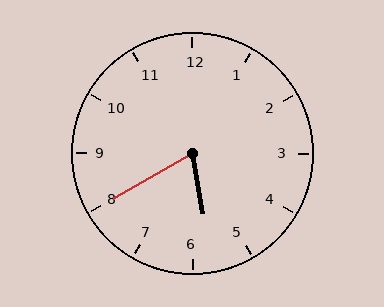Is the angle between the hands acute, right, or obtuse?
It is acute.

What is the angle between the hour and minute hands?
Approximately 70 degrees.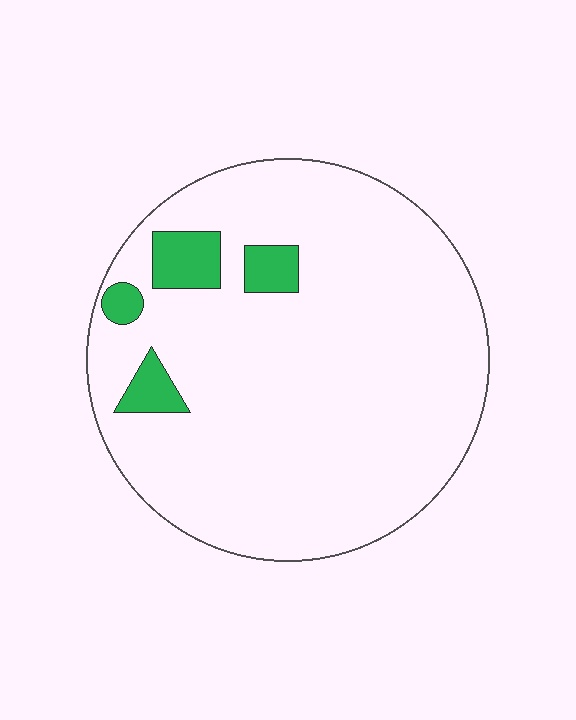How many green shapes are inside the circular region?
4.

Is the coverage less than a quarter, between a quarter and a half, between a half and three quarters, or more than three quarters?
Less than a quarter.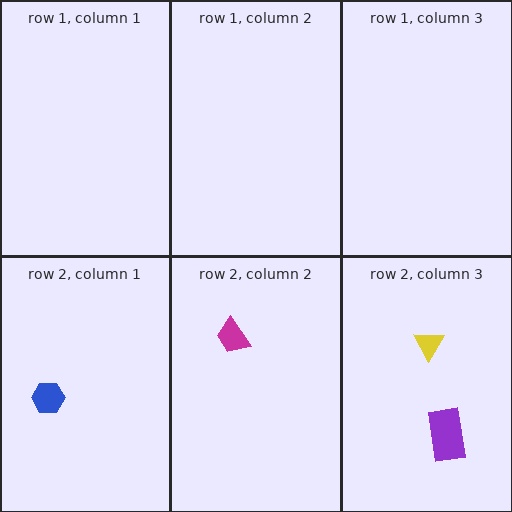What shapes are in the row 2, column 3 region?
The yellow triangle, the purple rectangle.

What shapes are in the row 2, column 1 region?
The blue hexagon.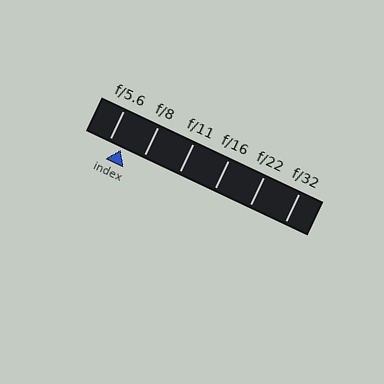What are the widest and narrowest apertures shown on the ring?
The widest aperture shown is f/5.6 and the narrowest is f/32.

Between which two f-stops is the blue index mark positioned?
The index mark is between f/5.6 and f/8.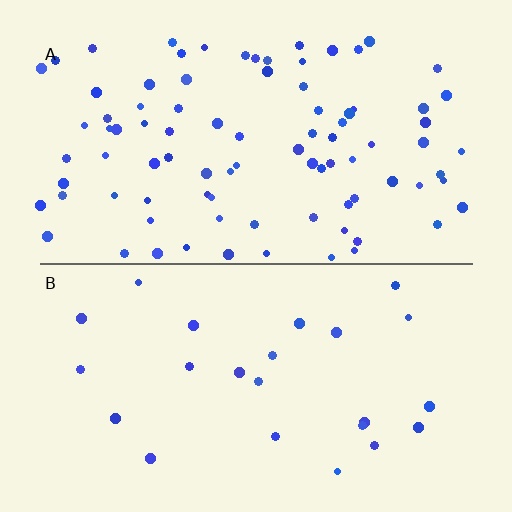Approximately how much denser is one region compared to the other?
Approximately 3.7× — region A over region B.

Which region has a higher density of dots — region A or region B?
A (the top).